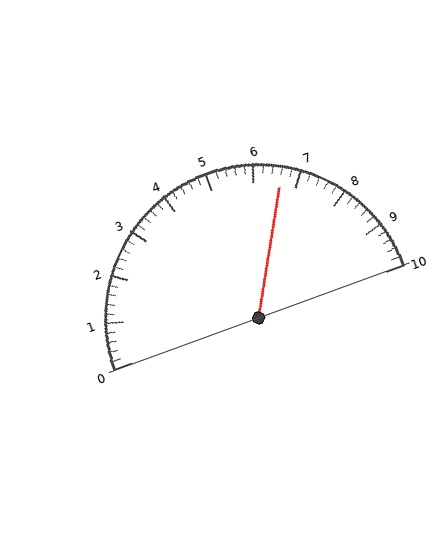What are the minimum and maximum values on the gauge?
The gauge ranges from 0 to 10.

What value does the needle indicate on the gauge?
The needle indicates approximately 6.6.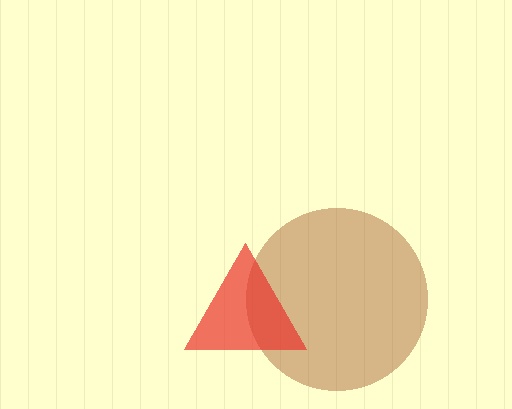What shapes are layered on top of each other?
The layered shapes are: a brown circle, a red triangle.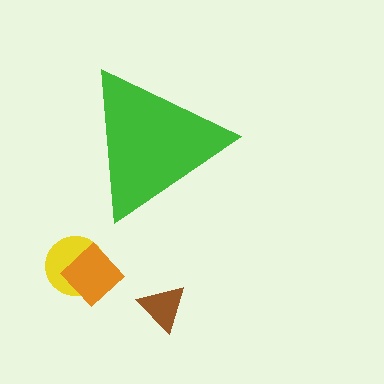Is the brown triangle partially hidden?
No, the brown triangle is fully visible.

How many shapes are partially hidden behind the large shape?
0 shapes are partially hidden.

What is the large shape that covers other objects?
A green triangle.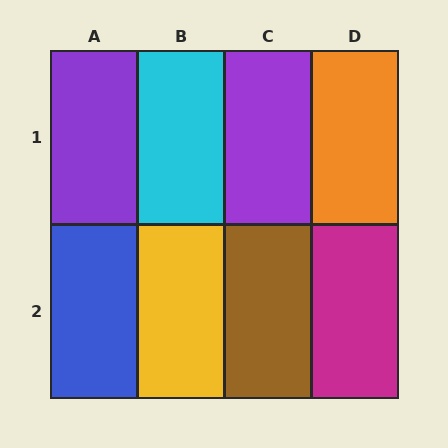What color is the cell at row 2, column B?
Yellow.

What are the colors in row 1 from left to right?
Purple, cyan, purple, orange.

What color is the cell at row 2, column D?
Magenta.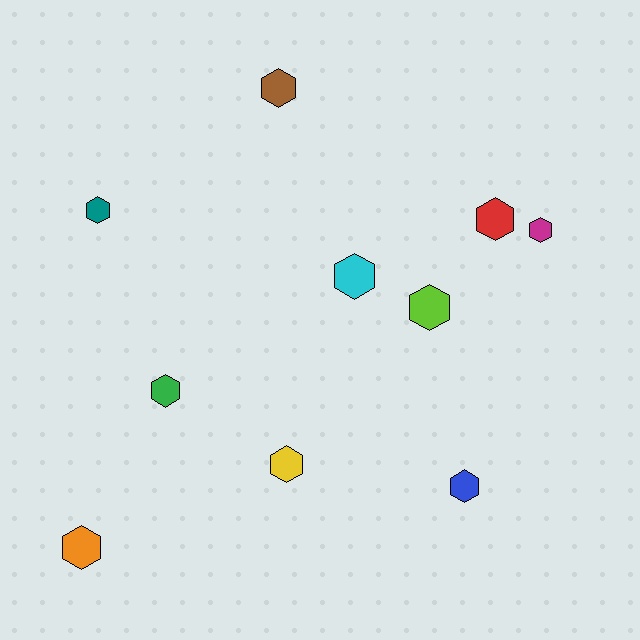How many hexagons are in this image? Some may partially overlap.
There are 10 hexagons.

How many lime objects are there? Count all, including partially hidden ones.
There is 1 lime object.